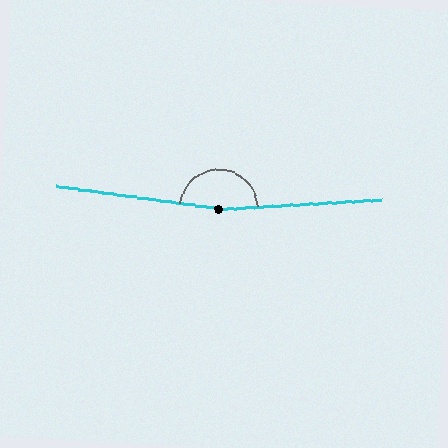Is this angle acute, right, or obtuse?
It is obtuse.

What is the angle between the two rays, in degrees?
Approximately 169 degrees.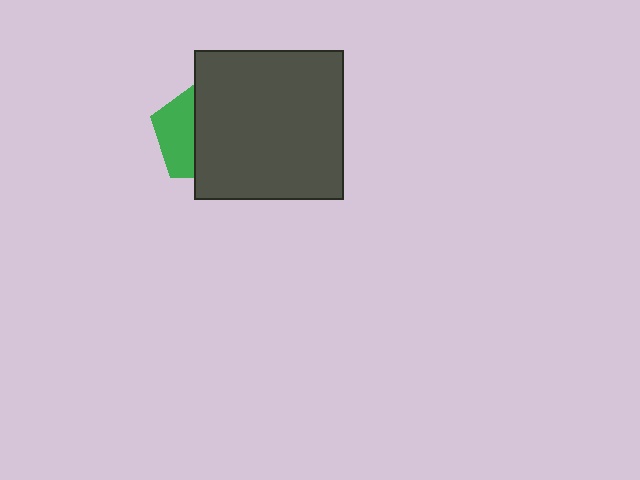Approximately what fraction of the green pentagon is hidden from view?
Roughly 62% of the green pentagon is hidden behind the dark gray square.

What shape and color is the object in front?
The object in front is a dark gray square.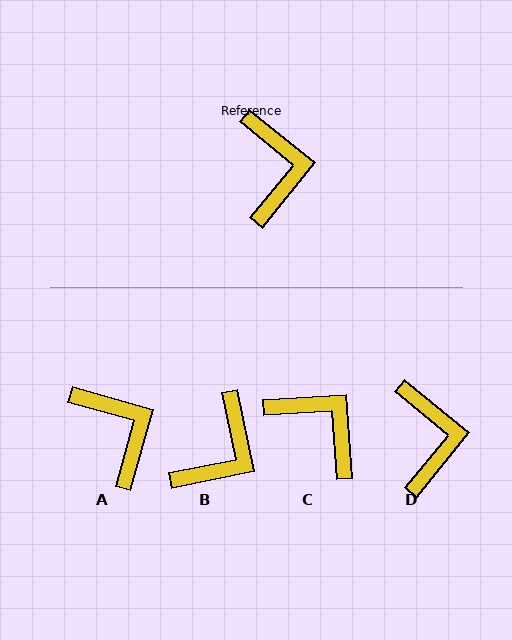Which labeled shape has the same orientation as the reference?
D.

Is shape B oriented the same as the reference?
No, it is off by about 40 degrees.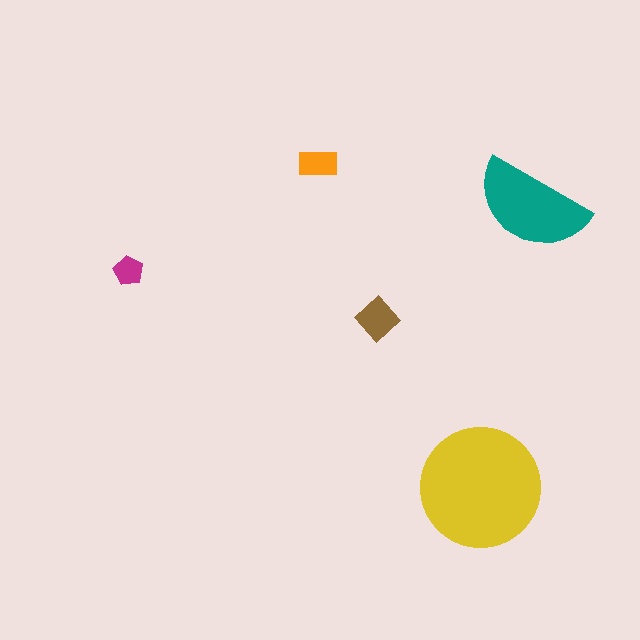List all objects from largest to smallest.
The yellow circle, the teal semicircle, the brown diamond, the orange rectangle, the magenta pentagon.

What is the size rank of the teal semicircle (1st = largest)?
2nd.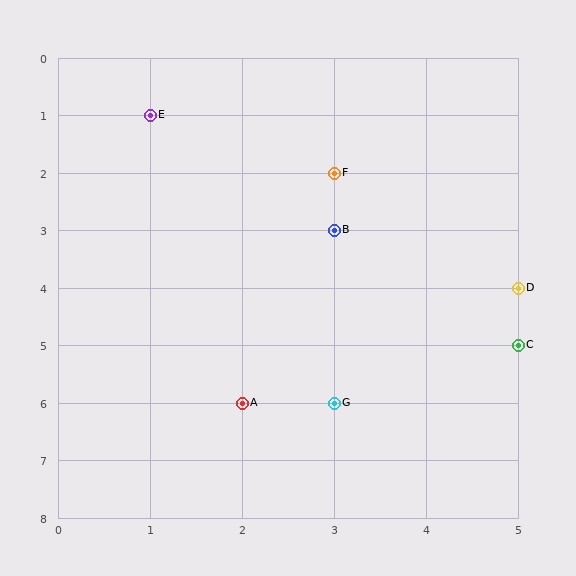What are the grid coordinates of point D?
Point D is at grid coordinates (5, 4).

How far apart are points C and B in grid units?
Points C and B are 2 columns and 2 rows apart (about 2.8 grid units diagonally).